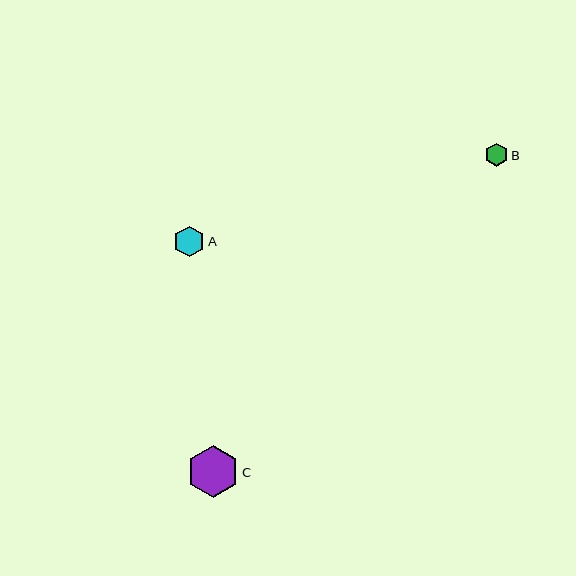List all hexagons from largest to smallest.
From largest to smallest: C, A, B.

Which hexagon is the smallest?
Hexagon B is the smallest with a size of approximately 23 pixels.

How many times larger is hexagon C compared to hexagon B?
Hexagon C is approximately 2.3 times the size of hexagon B.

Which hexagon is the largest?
Hexagon C is the largest with a size of approximately 51 pixels.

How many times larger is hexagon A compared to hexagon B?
Hexagon A is approximately 1.3 times the size of hexagon B.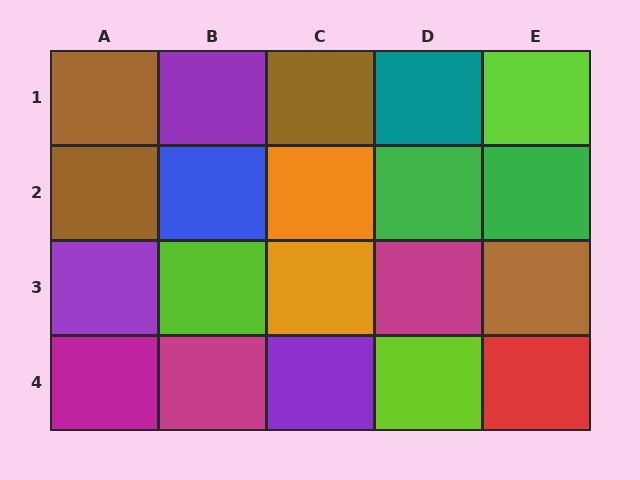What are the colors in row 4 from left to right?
Magenta, magenta, purple, lime, red.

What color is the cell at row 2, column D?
Green.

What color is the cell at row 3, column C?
Orange.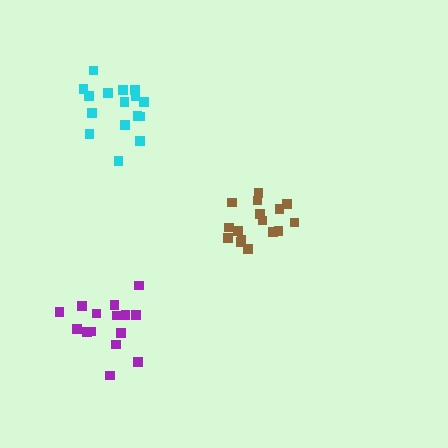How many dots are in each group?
Group 1: 16 dots, Group 2: 15 dots, Group 3: 16 dots (47 total).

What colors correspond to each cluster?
The clusters are colored: brown, purple, cyan.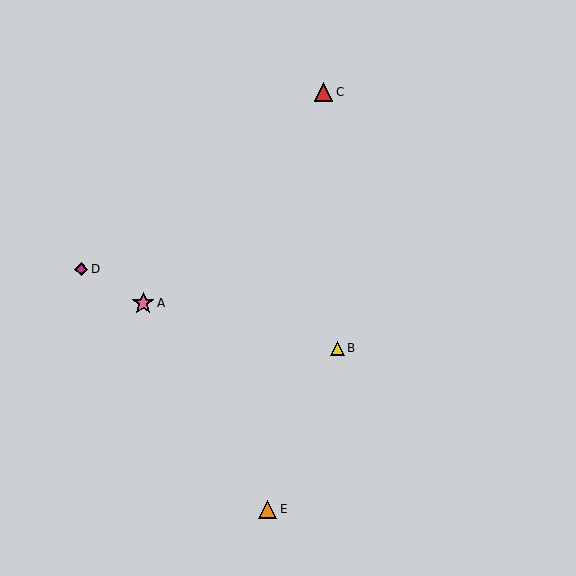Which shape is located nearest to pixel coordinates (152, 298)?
The pink star (labeled A) at (143, 303) is nearest to that location.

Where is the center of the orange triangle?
The center of the orange triangle is at (268, 509).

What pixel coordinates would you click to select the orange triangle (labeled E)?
Click at (268, 509) to select the orange triangle E.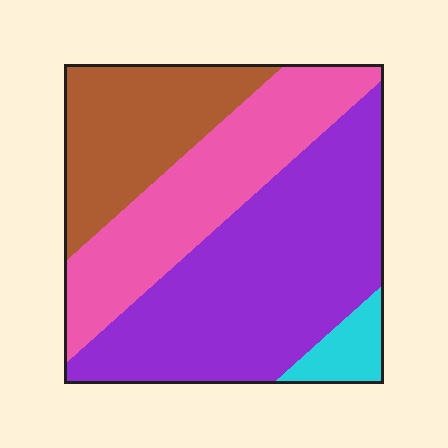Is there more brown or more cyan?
Brown.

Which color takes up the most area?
Purple, at roughly 45%.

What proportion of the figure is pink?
Pink covers about 30% of the figure.